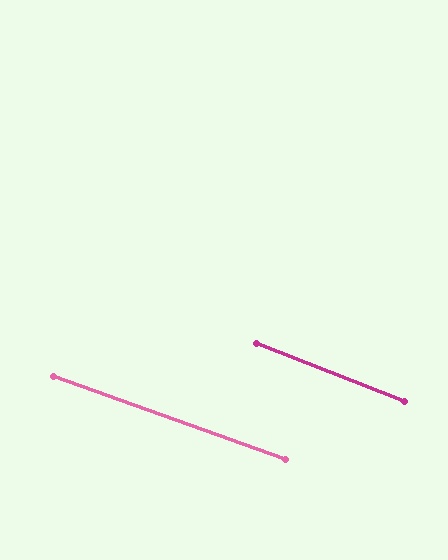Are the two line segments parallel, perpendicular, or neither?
Parallel — their directions differ by only 1.5°.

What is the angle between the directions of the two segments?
Approximately 2 degrees.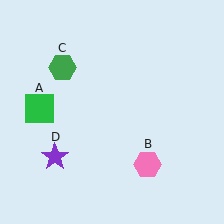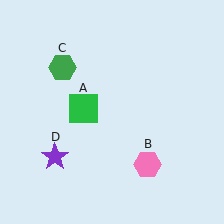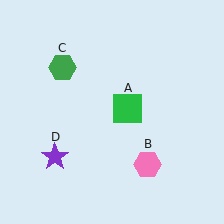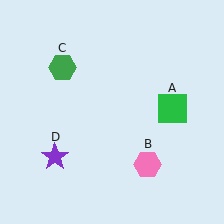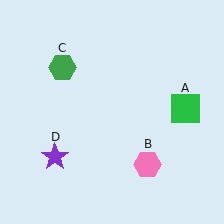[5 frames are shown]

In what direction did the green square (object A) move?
The green square (object A) moved right.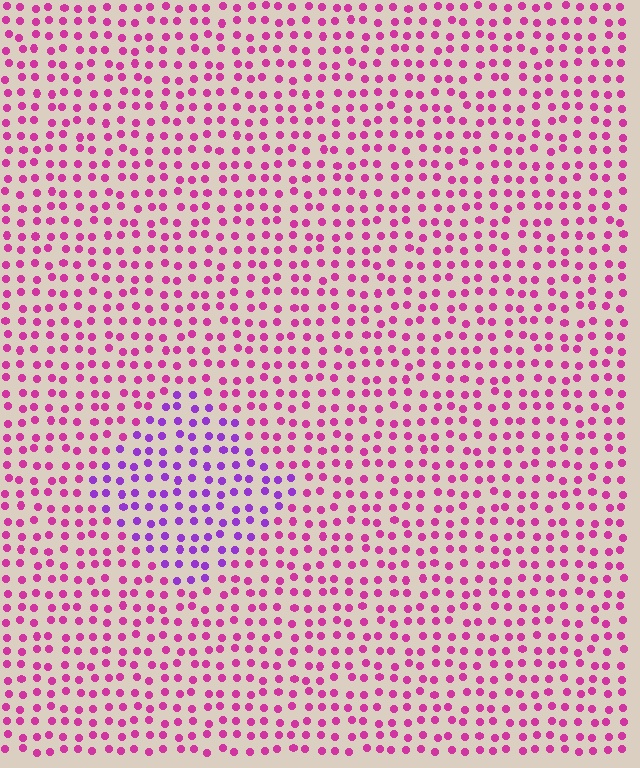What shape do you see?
I see a diamond.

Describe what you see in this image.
The image is filled with small magenta elements in a uniform arrangement. A diamond-shaped region is visible where the elements are tinted to a slightly different hue, forming a subtle color boundary.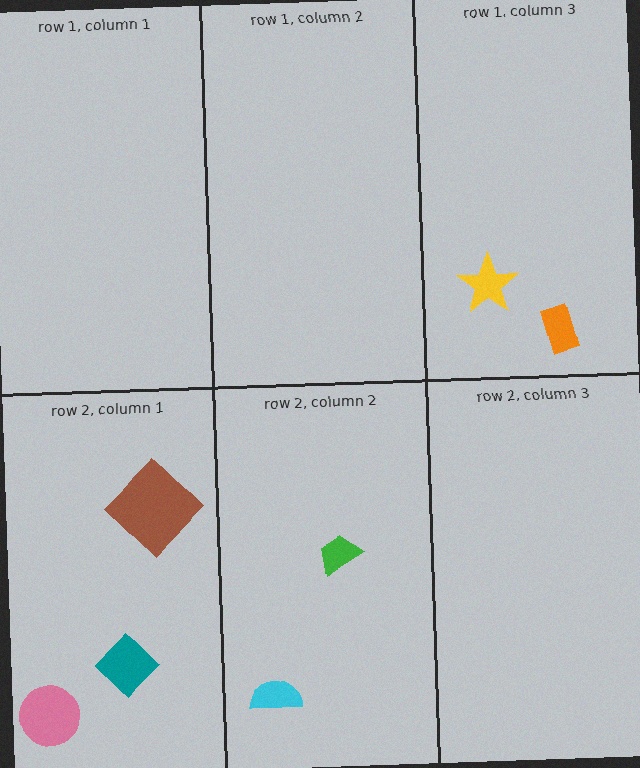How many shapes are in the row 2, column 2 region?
2.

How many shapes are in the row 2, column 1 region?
3.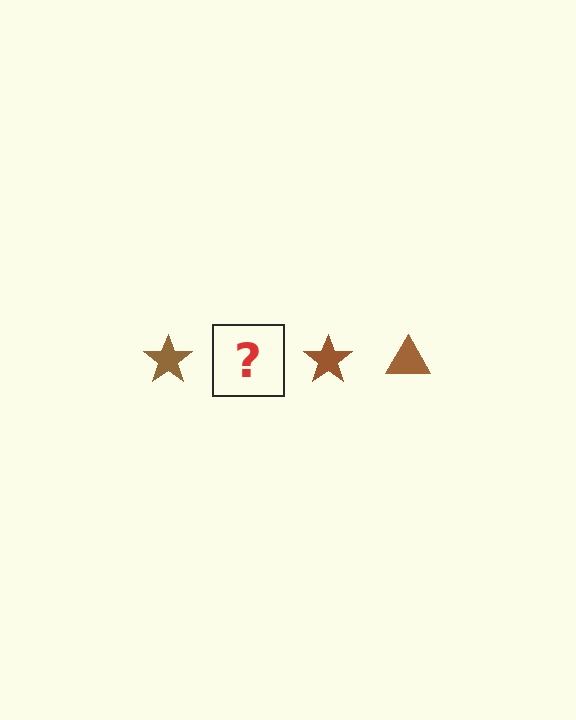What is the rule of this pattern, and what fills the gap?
The rule is that the pattern cycles through star, triangle shapes in brown. The gap should be filled with a brown triangle.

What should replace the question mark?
The question mark should be replaced with a brown triangle.